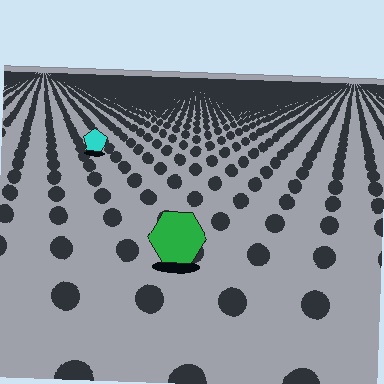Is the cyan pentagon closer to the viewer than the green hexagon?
No. The green hexagon is closer — you can tell from the texture gradient: the ground texture is coarser near it.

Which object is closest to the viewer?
The green hexagon is closest. The texture marks near it are larger and more spread out.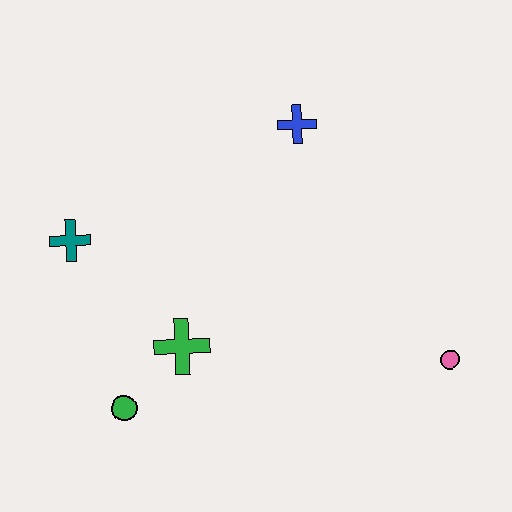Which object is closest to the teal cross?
The green cross is closest to the teal cross.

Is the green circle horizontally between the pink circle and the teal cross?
Yes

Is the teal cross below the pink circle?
No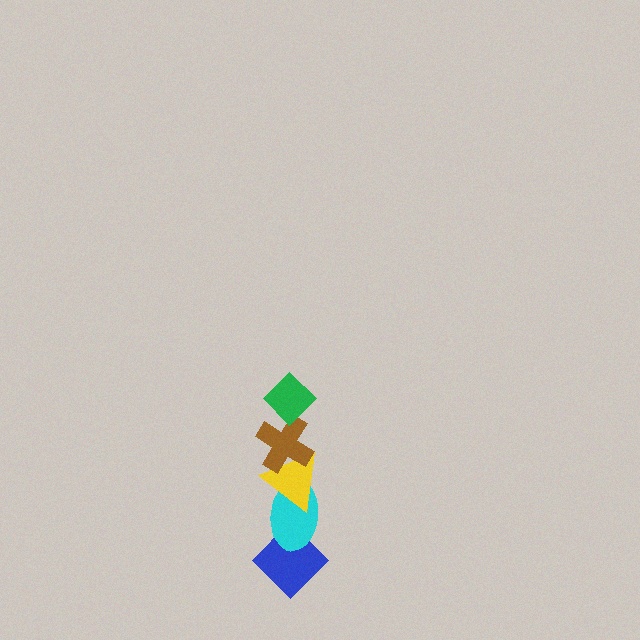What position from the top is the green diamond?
The green diamond is 1st from the top.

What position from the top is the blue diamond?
The blue diamond is 5th from the top.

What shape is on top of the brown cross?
The green diamond is on top of the brown cross.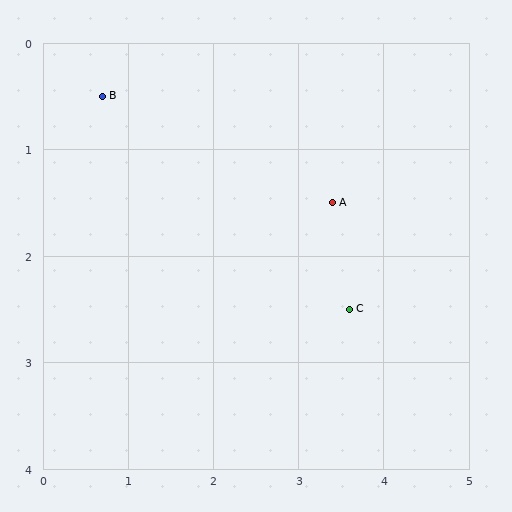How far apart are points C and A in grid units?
Points C and A are about 1.0 grid units apart.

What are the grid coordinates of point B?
Point B is at approximately (0.7, 0.5).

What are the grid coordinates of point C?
Point C is at approximately (3.6, 2.5).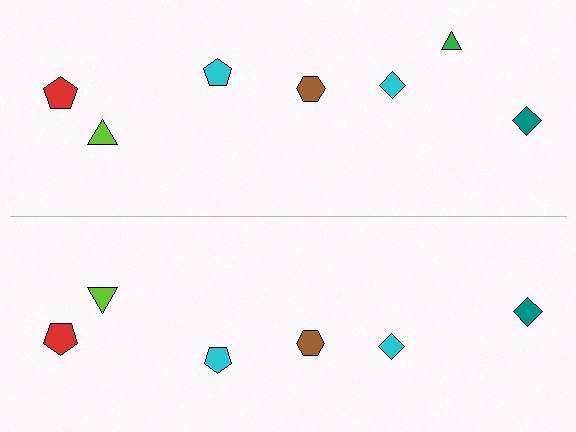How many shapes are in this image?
There are 13 shapes in this image.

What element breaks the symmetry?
A green triangle is missing from the bottom side.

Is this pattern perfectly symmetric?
No, the pattern is not perfectly symmetric. A green triangle is missing from the bottom side.